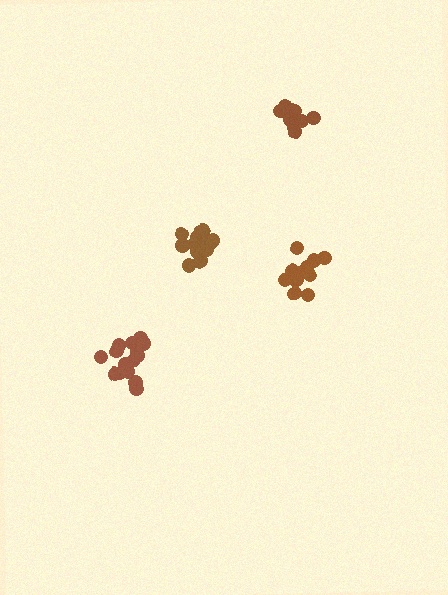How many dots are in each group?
Group 1: 11 dots, Group 2: 17 dots, Group 3: 15 dots, Group 4: 13 dots (56 total).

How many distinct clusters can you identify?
There are 4 distinct clusters.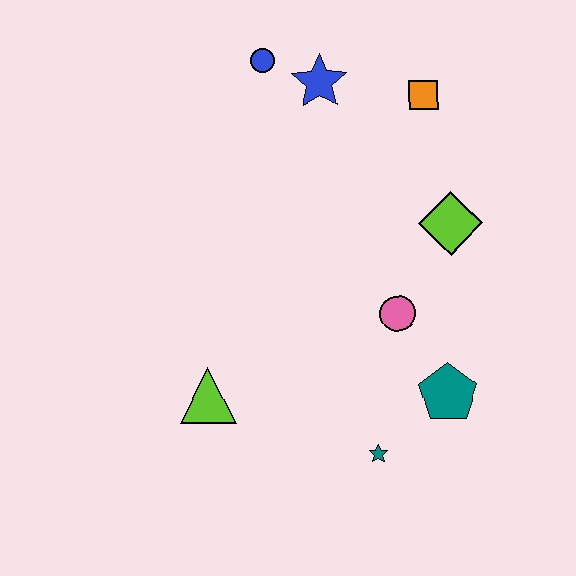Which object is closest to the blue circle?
The blue star is closest to the blue circle.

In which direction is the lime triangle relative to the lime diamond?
The lime triangle is to the left of the lime diamond.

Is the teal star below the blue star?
Yes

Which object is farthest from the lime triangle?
The orange square is farthest from the lime triangle.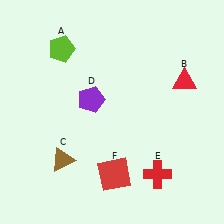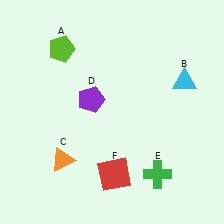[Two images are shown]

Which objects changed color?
B changed from red to cyan. C changed from brown to orange. E changed from red to green.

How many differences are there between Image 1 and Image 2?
There are 3 differences between the two images.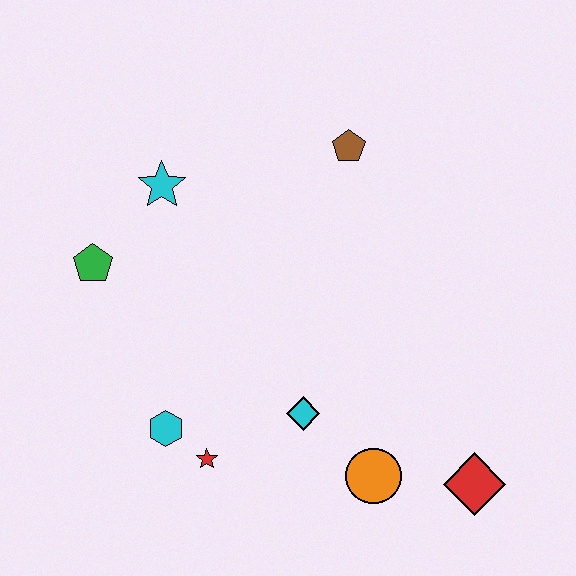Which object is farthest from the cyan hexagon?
The brown pentagon is farthest from the cyan hexagon.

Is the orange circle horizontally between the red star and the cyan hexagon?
No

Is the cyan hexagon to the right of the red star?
No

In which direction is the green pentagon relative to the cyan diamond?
The green pentagon is to the left of the cyan diamond.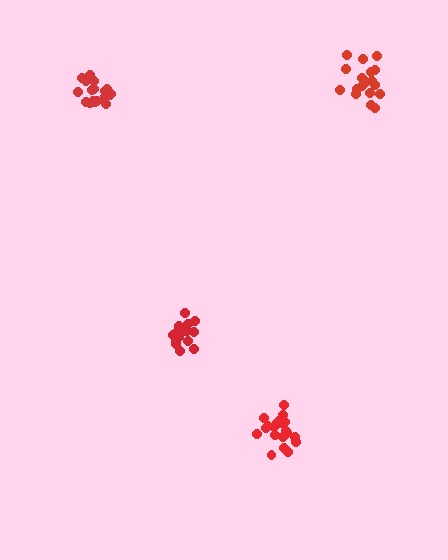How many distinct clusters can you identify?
There are 4 distinct clusters.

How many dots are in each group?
Group 1: 18 dots, Group 2: 21 dots, Group 3: 17 dots, Group 4: 18 dots (74 total).